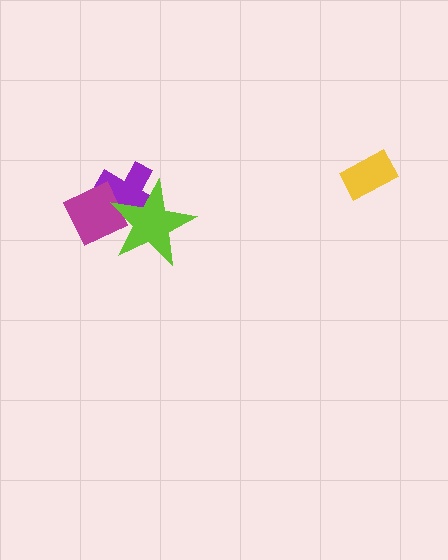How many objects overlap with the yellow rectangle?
0 objects overlap with the yellow rectangle.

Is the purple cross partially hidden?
Yes, it is partially covered by another shape.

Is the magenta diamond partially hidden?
Yes, it is partially covered by another shape.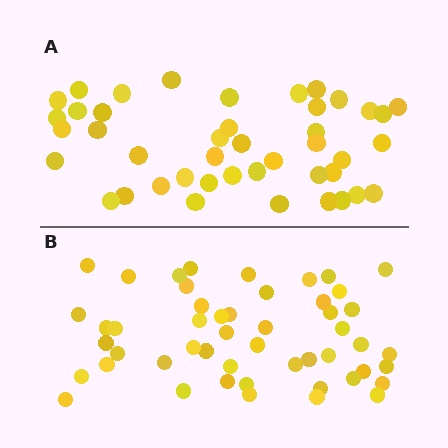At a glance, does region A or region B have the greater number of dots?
Region B (the bottom region) has more dots.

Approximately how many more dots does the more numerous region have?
Region B has roughly 8 or so more dots than region A.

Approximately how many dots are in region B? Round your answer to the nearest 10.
About 50 dots.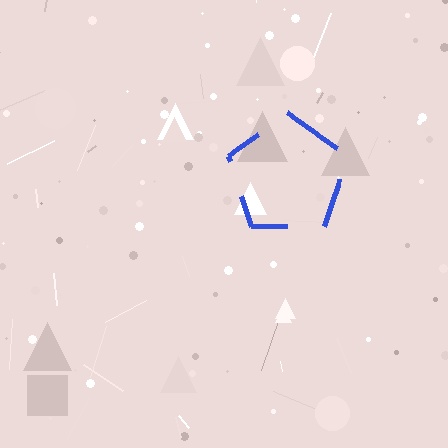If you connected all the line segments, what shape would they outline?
They would outline a pentagon.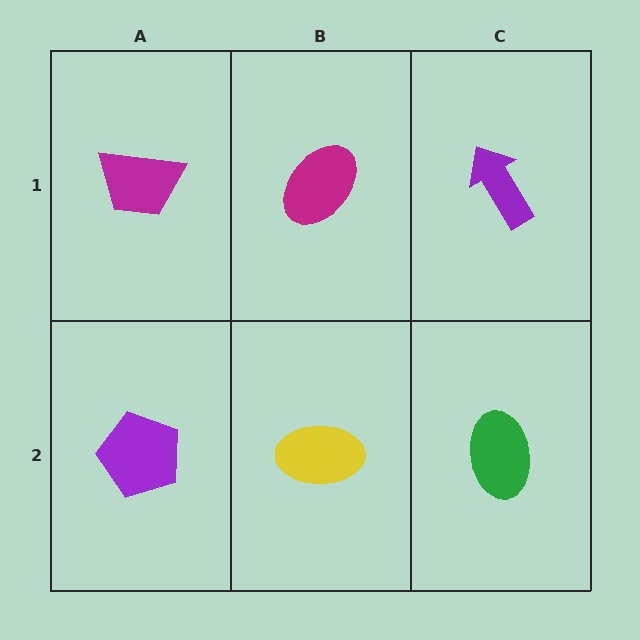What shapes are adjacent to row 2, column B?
A magenta ellipse (row 1, column B), a purple pentagon (row 2, column A), a green ellipse (row 2, column C).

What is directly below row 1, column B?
A yellow ellipse.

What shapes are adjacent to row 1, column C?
A green ellipse (row 2, column C), a magenta ellipse (row 1, column B).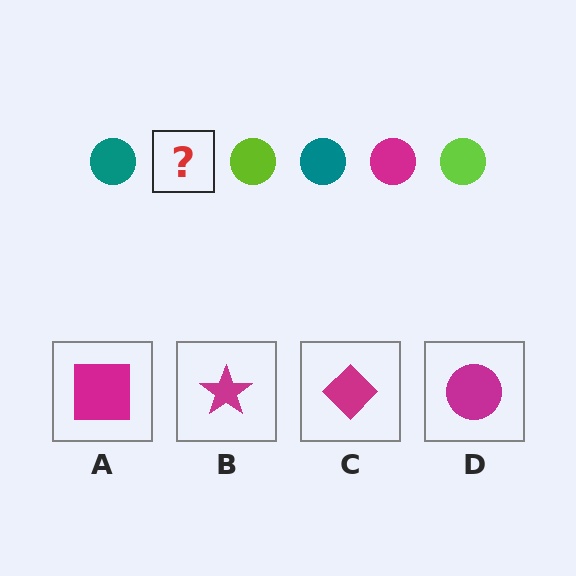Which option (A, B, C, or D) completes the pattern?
D.